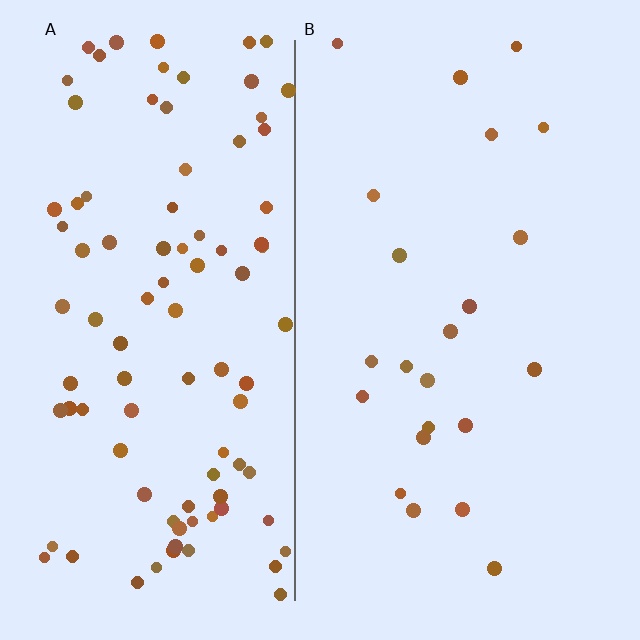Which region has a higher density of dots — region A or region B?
A (the left).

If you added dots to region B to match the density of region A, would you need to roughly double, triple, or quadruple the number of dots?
Approximately quadruple.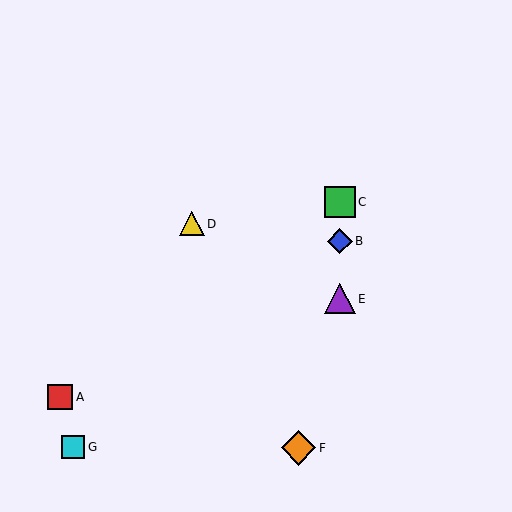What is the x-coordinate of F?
Object F is at x≈298.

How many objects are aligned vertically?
3 objects (B, C, E) are aligned vertically.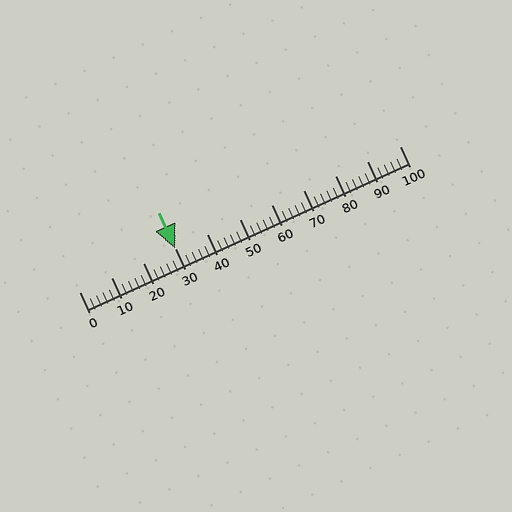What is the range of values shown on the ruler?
The ruler shows values from 0 to 100.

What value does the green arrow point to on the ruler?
The green arrow points to approximately 30.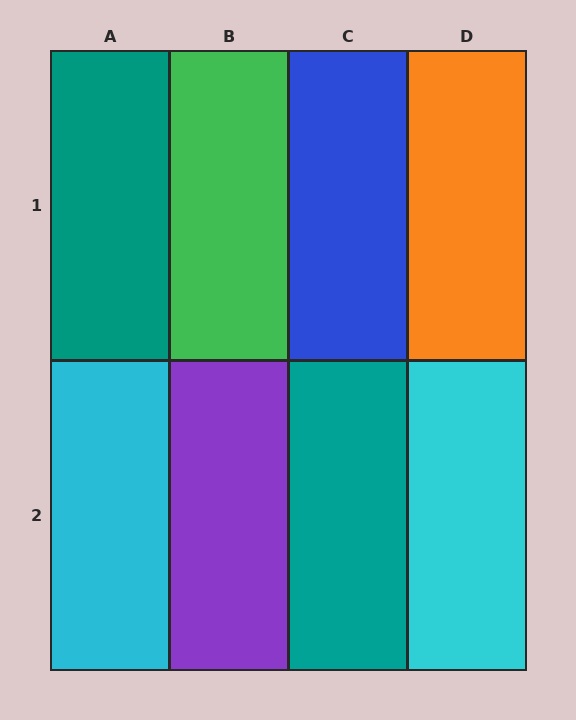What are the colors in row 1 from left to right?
Teal, green, blue, orange.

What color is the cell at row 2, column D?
Cyan.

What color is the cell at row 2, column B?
Purple.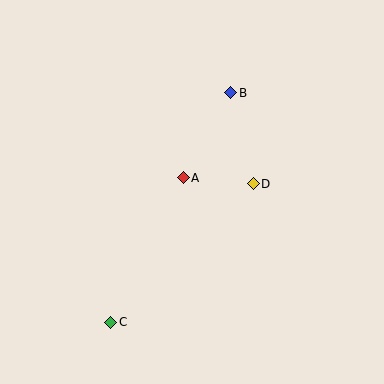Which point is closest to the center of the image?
Point A at (183, 178) is closest to the center.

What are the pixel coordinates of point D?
Point D is at (253, 184).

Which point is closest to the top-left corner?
Point B is closest to the top-left corner.